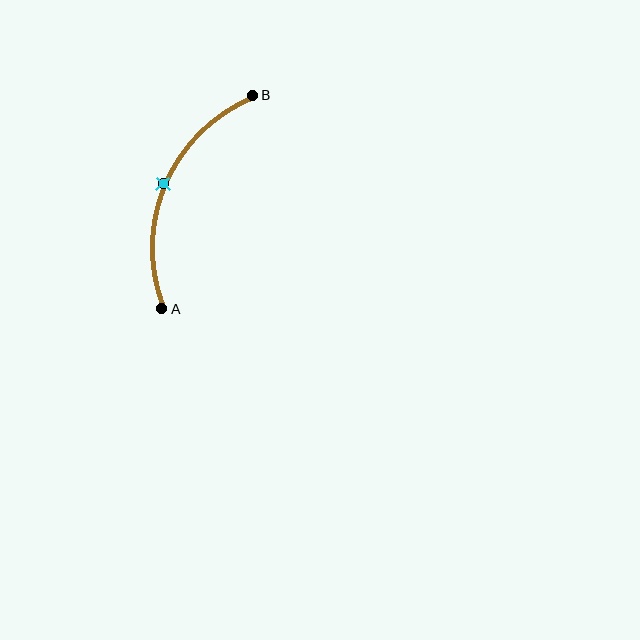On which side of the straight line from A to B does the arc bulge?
The arc bulges to the left of the straight line connecting A and B.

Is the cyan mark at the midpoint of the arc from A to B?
Yes. The cyan mark lies on the arc at equal arc-length from both A and B — it is the arc midpoint.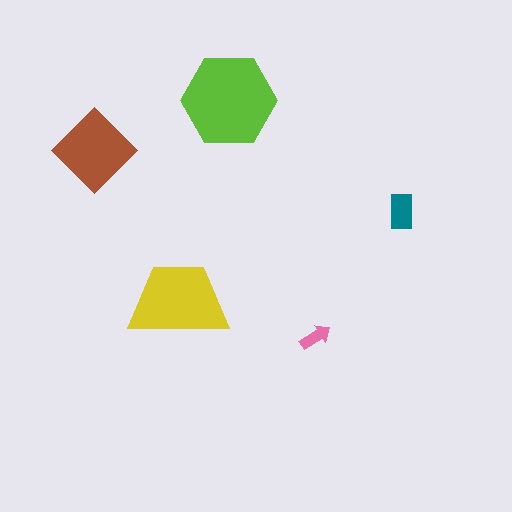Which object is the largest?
The lime hexagon.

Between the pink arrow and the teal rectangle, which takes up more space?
The teal rectangle.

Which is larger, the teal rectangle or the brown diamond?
The brown diamond.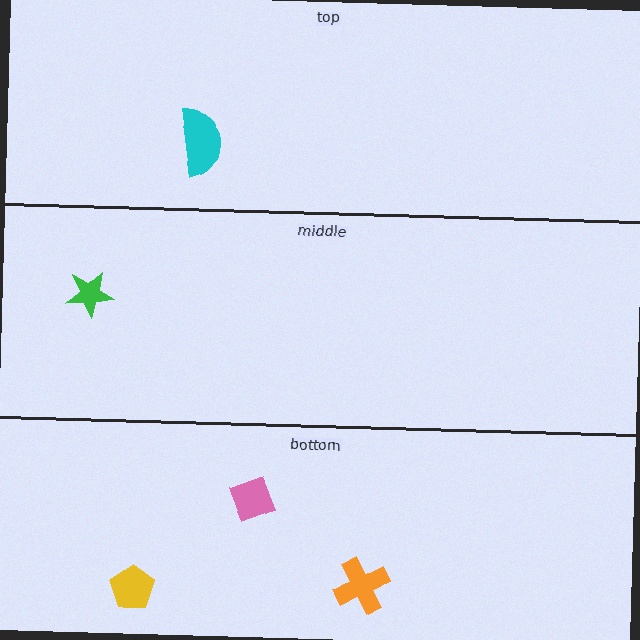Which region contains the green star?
The middle region.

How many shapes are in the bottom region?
3.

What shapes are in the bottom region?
The yellow pentagon, the pink diamond, the orange cross.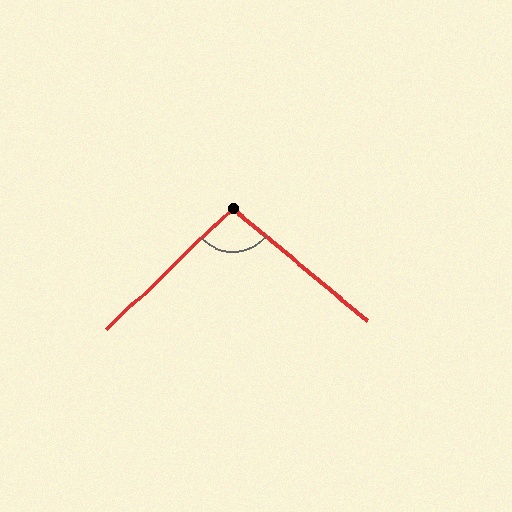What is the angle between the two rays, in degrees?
Approximately 96 degrees.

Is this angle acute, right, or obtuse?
It is obtuse.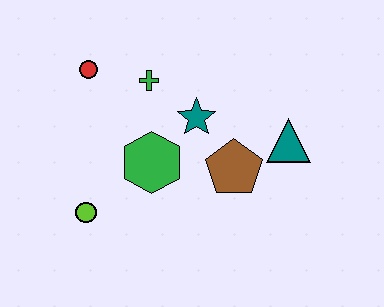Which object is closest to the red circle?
The green cross is closest to the red circle.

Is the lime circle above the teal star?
No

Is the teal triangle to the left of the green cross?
No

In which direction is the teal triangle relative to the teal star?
The teal triangle is to the right of the teal star.